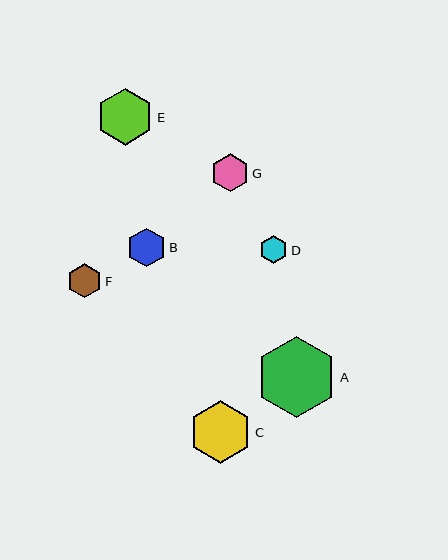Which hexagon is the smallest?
Hexagon D is the smallest with a size of approximately 28 pixels.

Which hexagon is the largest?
Hexagon A is the largest with a size of approximately 81 pixels.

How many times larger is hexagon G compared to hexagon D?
Hexagon G is approximately 1.4 times the size of hexagon D.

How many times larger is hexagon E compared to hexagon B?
Hexagon E is approximately 1.5 times the size of hexagon B.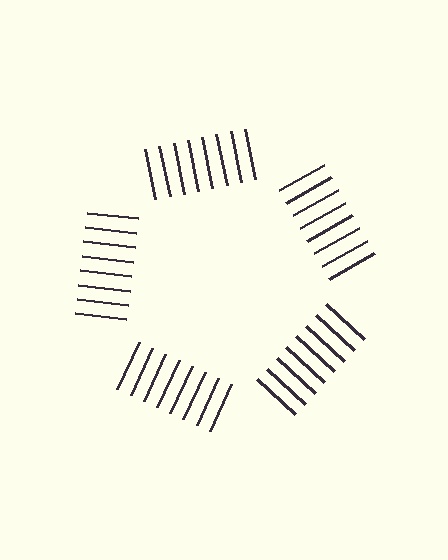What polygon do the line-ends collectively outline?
An illusory pentagon — the line segments terminate on its edges but no continuous stroke is drawn.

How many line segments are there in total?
40 — 8 along each of the 5 edges.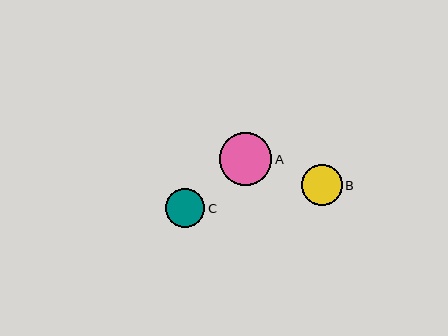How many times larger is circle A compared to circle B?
Circle A is approximately 1.3 times the size of circle B.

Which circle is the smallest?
Circle C is the smallest with a size of approximately 40 pixels.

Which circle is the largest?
Circle A is the largest with a size of approximately 52 pixels.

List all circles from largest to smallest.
From largest to smallest: A, B, C.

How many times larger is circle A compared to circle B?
Circle A is approximately 1.3 times the size of circle B.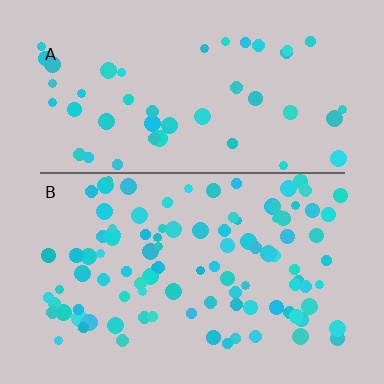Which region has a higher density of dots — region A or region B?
B (the bottom).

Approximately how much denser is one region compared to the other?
Approximately 2.1× — region B over region A.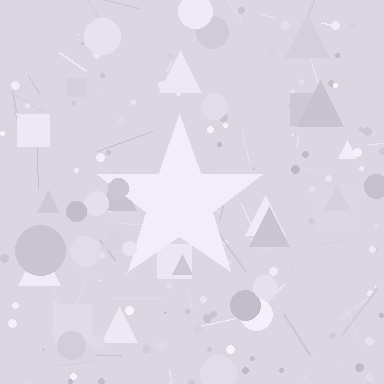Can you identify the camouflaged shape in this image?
The camouflaged shape is a star.